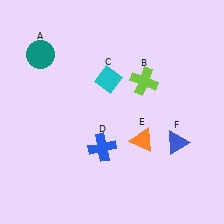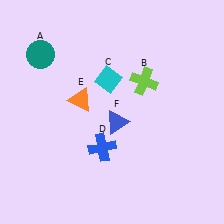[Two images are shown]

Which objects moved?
The objects that moved are: the orange triangle (E), the blue triangle (F).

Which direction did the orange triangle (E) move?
The orange triangle (E) moved left.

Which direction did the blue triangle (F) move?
The blue triangle (F) moved left.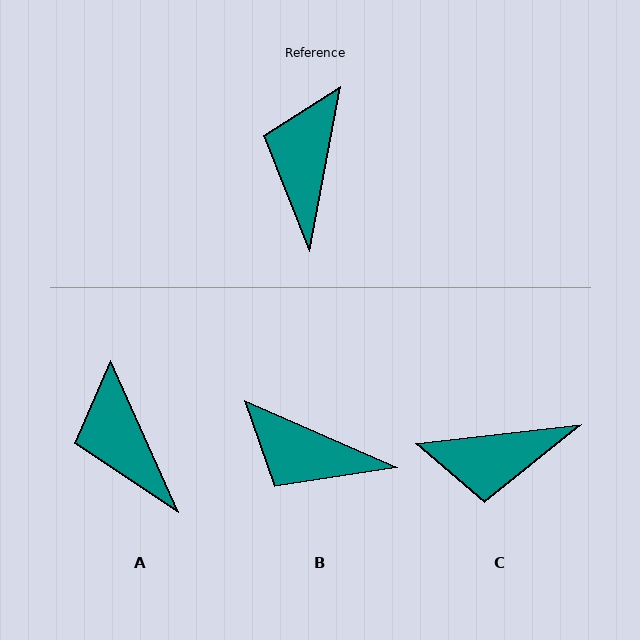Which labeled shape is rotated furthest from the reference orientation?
C, about 107 degrees away.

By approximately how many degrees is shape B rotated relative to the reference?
Approximately 77 degrees counter-clockwise.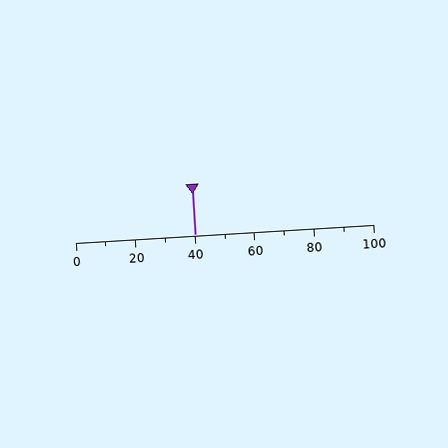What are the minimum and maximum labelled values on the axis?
The axis runs from 0 to 100.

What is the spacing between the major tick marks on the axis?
The major ticks are spaced 20 apart.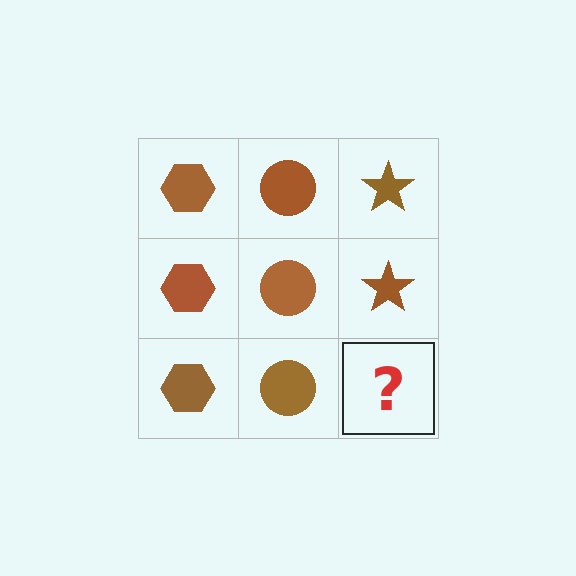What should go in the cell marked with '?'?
The missing cell should contain a brown star.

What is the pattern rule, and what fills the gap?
The rule is that each column has a consistent shape. The gap should be filled with a brown star.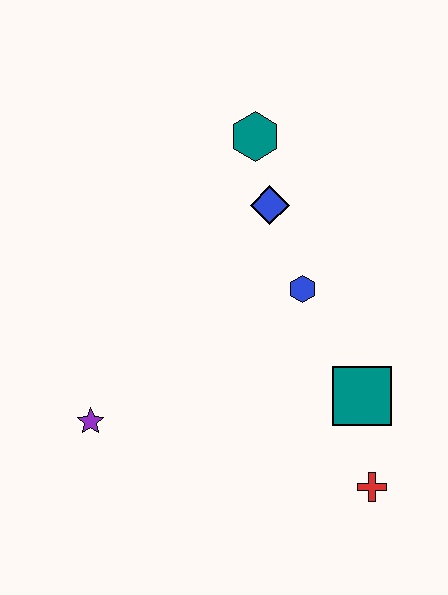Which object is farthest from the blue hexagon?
The purple star is farthest from the blue hexagon.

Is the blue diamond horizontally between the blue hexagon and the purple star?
Yes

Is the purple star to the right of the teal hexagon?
No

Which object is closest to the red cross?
The teal square is closest to the red cross.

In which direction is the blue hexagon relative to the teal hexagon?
The blue hexagon is below the teal hexagon.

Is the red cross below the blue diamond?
Yes